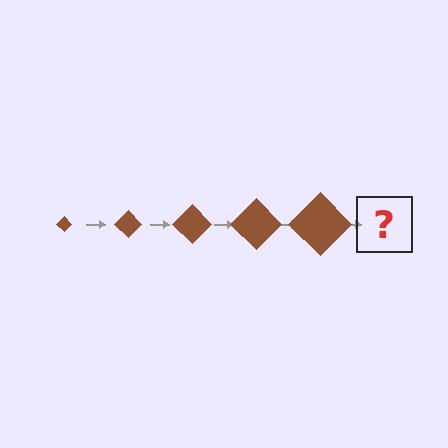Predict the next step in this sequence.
The next step is a brown diamond, larger than the previous one.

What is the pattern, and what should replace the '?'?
The pattern is that the diamond gets progressively larger each step. The '?' should be a brown diamond, larger than the previous one.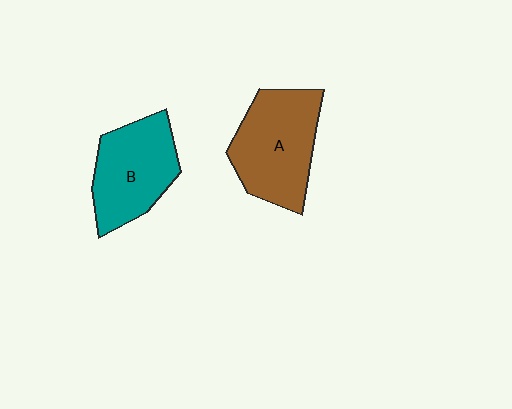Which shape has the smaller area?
Shape B (teal).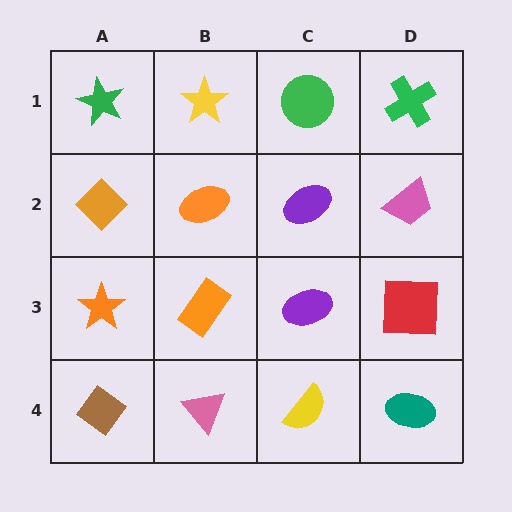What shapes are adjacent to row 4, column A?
An orange star (row 3, column A), a pink triangle (row 4, column B).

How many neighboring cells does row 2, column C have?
4.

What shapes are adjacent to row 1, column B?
An orange ellipse (row 2, column B), a green star (row 1, column A), a green circle (row 1, column C).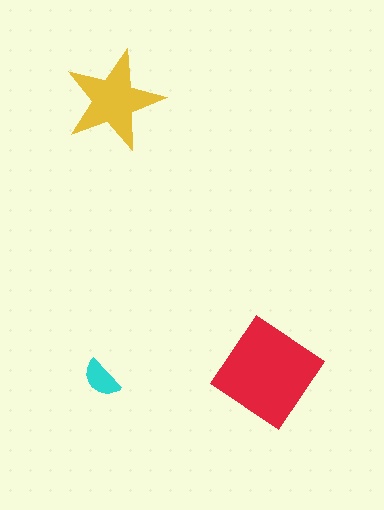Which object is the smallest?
The cyan semicircle.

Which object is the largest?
The red diamond.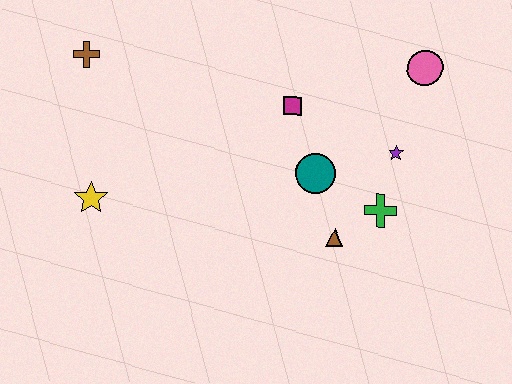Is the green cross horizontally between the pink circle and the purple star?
No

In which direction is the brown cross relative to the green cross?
The brown cross is to the left of the green cross.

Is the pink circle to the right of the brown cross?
Yes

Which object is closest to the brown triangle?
The green cross is closest to the brown triangle.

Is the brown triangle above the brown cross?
No